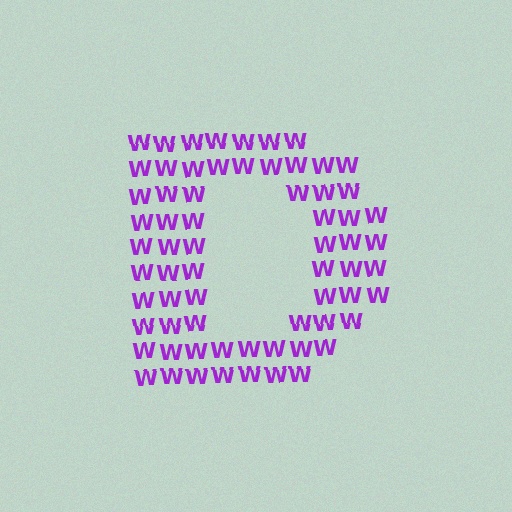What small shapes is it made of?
It is made of small letter W's.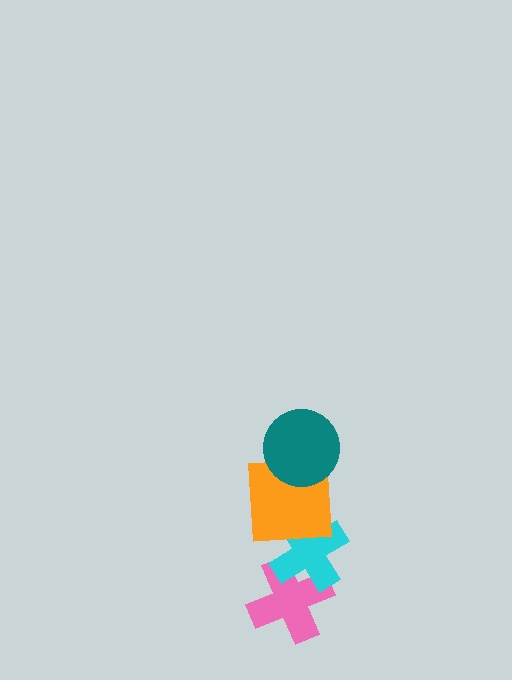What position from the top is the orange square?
The orange square is 2nd from the top.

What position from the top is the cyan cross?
The cyan cross is 3rd from the top.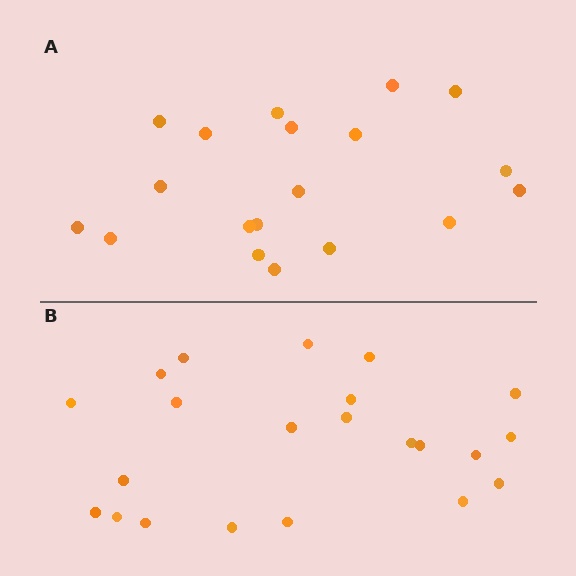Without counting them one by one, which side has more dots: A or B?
Region B (the bottom region) has more dots.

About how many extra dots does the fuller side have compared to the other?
Region B has just a few more — roughly 2 or 3 more dots than region A.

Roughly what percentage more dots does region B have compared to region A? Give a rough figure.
About 15% more.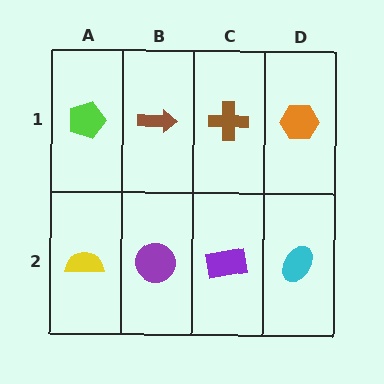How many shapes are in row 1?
4 shapes.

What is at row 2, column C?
A purple rectangle.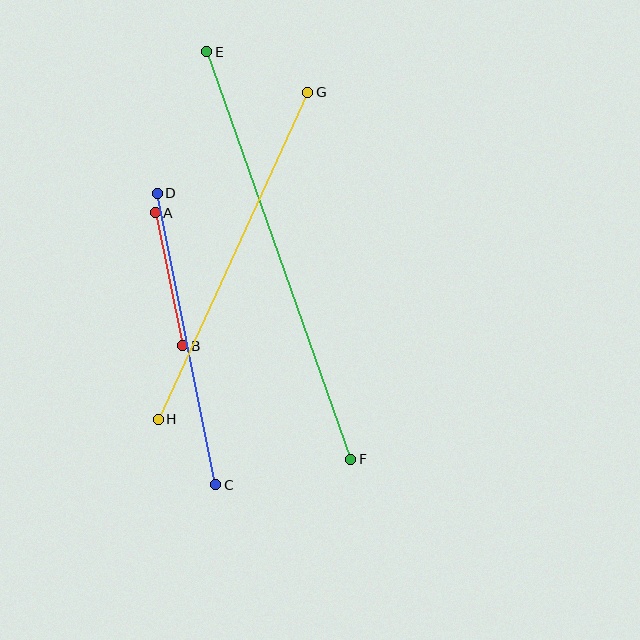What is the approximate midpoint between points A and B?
The midpoint is at approximately (169, 279) pixels.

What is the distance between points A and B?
The distance is approximately 136 pixels.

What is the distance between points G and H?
The distance is approximately 359 pixels.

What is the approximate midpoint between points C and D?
The midpoint is at approximately (187, 339) pixels.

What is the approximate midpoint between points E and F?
The midpoint is at approximately (279, 256) pixels.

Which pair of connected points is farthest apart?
Points E and F are farthest apart.